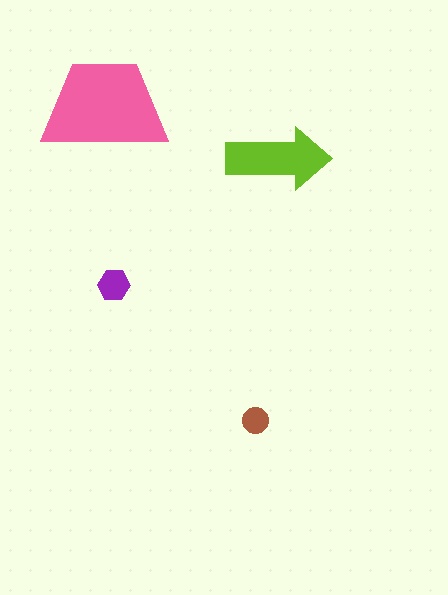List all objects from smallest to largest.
The brown circle, the purple hexagon, the lime arrow, the pink trapezoid.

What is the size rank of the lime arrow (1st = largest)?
2nd.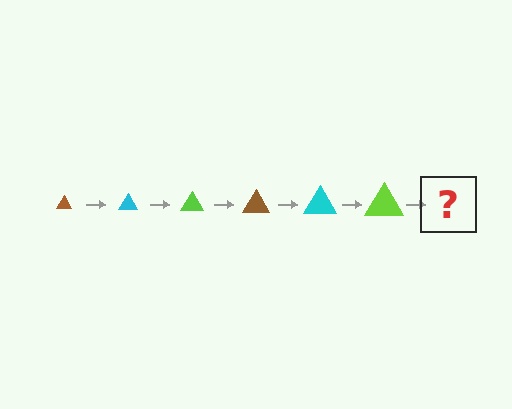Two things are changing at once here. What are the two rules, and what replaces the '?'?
The two rules are that the triangle grows larger each step and the color cycles through brown, cyan, and lime. The '?' should be a brown triangle, larger than the previous one.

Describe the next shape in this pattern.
It should be a brown triangle, larger than the previous one.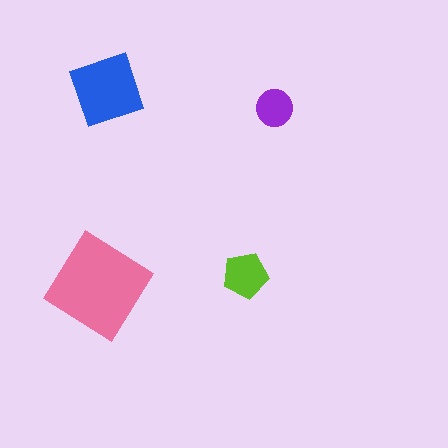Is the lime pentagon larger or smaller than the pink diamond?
Smaller.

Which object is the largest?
The pink diamond.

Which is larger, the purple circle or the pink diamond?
The pink diamond.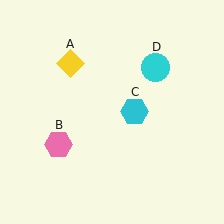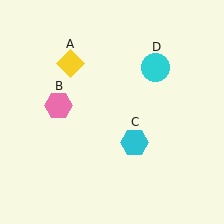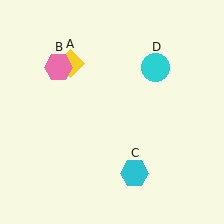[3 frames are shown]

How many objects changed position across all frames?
2 objects changed position: pink hexagon (object B), cyan hexagon (object C).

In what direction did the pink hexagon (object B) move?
The pink hexagon (object B) moved up.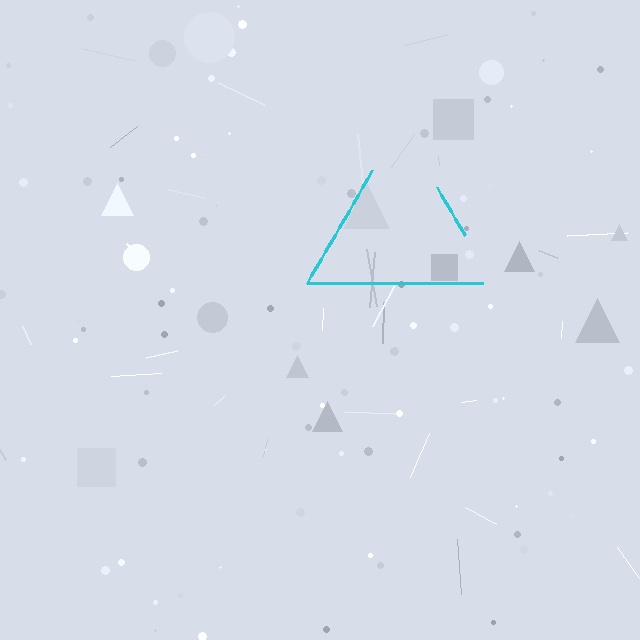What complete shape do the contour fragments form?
The contour fragments form a triangle.